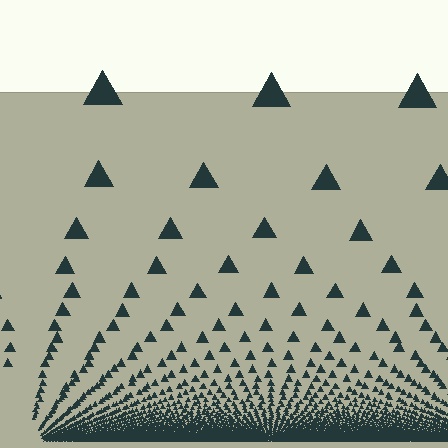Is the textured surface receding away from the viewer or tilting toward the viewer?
The surface appears to tilt toward the viewer. Texture elements get larger and sparser toward the top.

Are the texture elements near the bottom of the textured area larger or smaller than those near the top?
Smaller. The gradient is inverted — elements near the bottom are smaller and denser.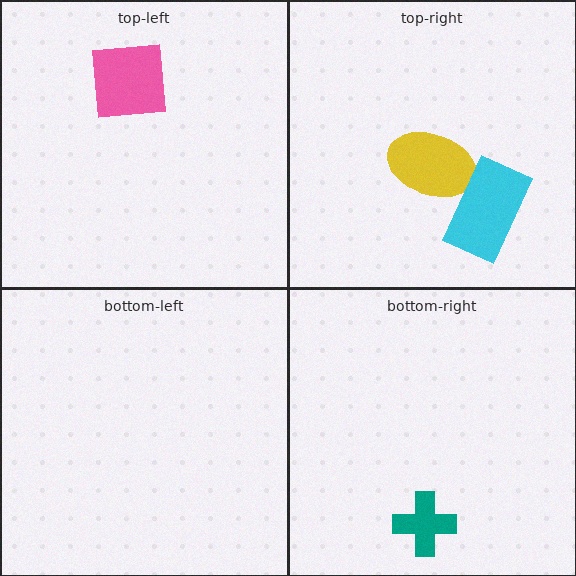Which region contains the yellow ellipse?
The top-right region.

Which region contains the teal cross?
The bottom-right region.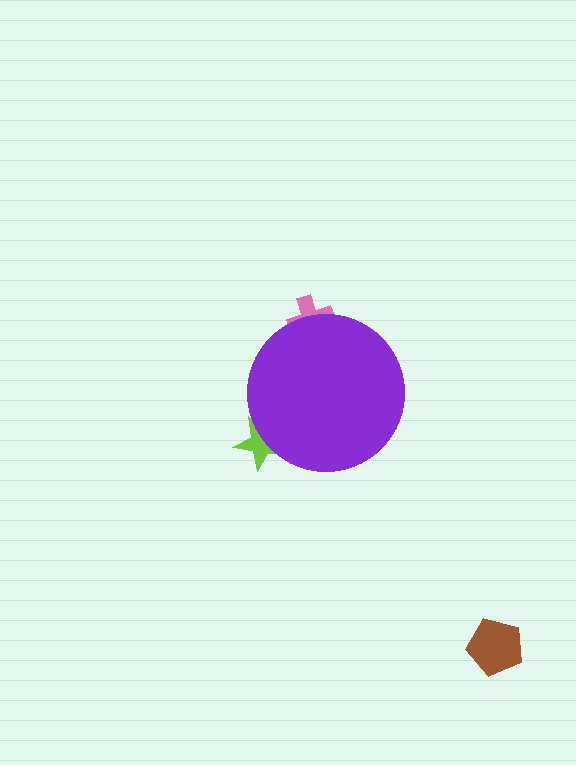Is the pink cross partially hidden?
Yes, the pink cross is partially hidden behind the purple circle.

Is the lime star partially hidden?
Yes, the lime star is partially hidden behind the purple circle.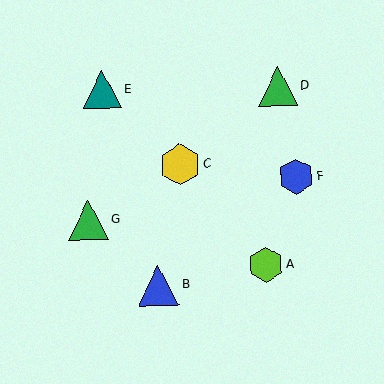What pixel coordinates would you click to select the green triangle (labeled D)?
Click at (278, 86) to select the green triangle D.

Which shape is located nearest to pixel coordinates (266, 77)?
The green triangle (labeled D) at (278, 86) is nearest to that location.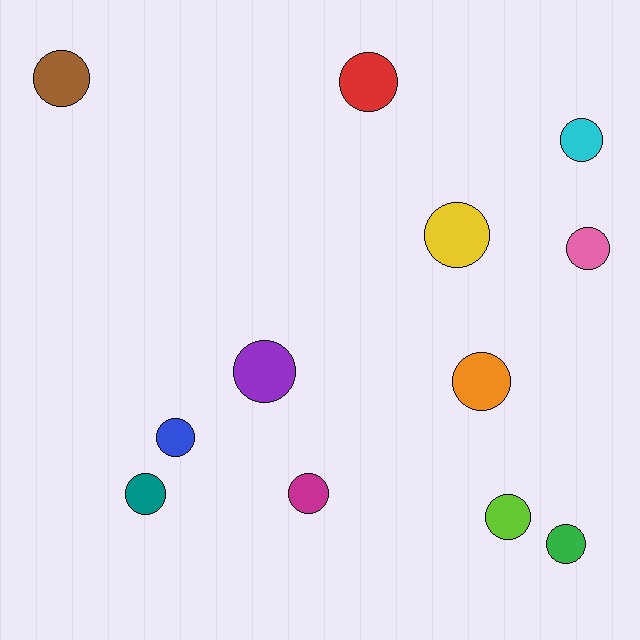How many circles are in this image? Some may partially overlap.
There are 12 circles.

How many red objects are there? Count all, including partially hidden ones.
There is 1 red object.